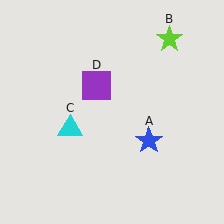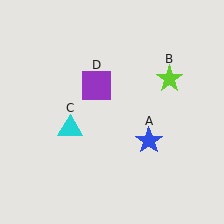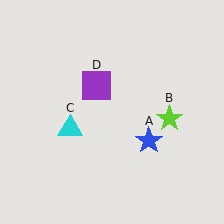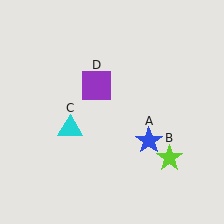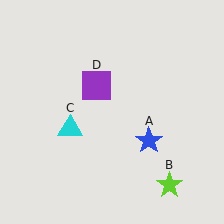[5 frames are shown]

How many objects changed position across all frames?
1 object changed position: lime star (object B).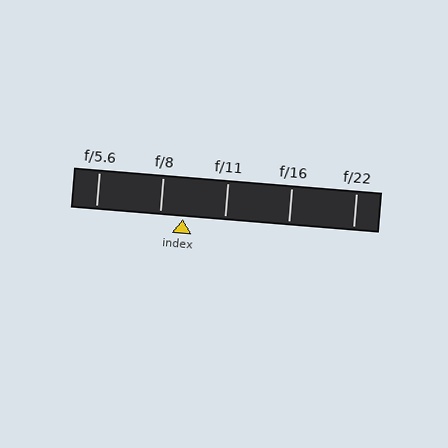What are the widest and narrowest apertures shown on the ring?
The widest aperture shown is f/5.6 and the narrowest is f/22.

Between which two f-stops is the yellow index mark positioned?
The index mark is between f/8 and f/11.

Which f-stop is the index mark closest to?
The index mark is closest to f/8.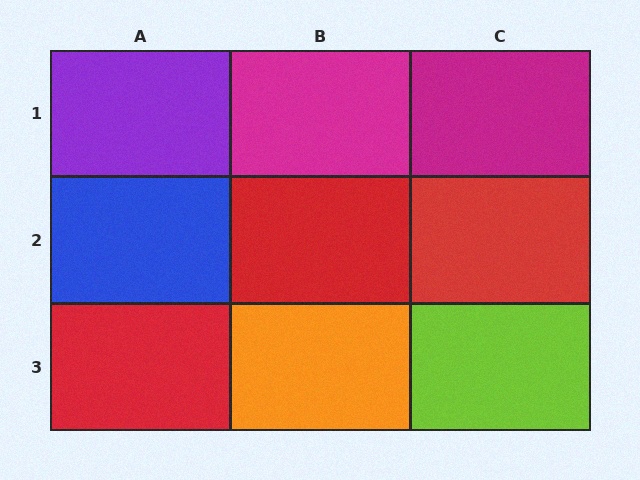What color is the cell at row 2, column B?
Red.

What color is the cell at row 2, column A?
Blue.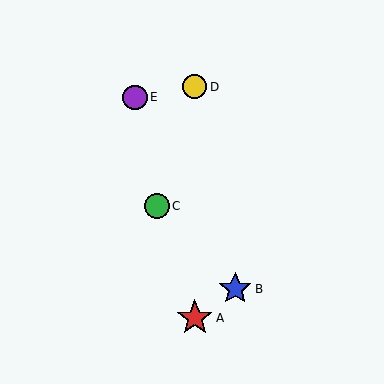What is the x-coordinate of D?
Object D is at x≈195.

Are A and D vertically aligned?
Yes, both are at x≈195.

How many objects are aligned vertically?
2 objects (A, D) are aligned vertically.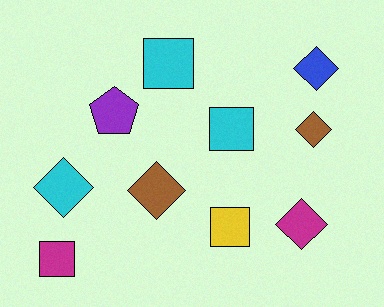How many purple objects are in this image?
There is 1 purple object.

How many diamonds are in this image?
There are 5 diamonds.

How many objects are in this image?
There are 10 objects.